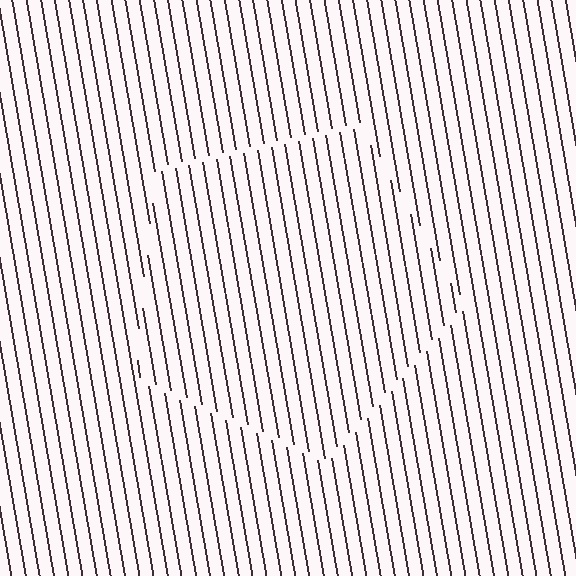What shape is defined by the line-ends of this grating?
An illusory pentagon. The interior of the shape contains the same grating, shifted by half a period — the contour is defined by the phase discontinuity where line-ends from the inner and outer gratings abut.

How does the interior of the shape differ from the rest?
The interior of the shape contains the same grating, shifted by half a period — the contour is defined by the phase discontinuity where line-ends from the inner and outer gratings abut.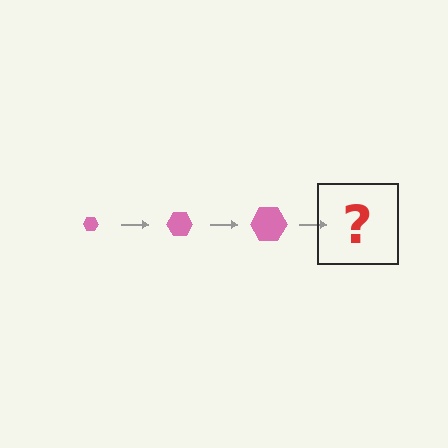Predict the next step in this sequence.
The next step is a pink hexagon, larger than the previous one.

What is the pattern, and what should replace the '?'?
The pattern is that the hexagon gets progressively larger each step. The '?' should be a pink hexagon, larger than the previous one.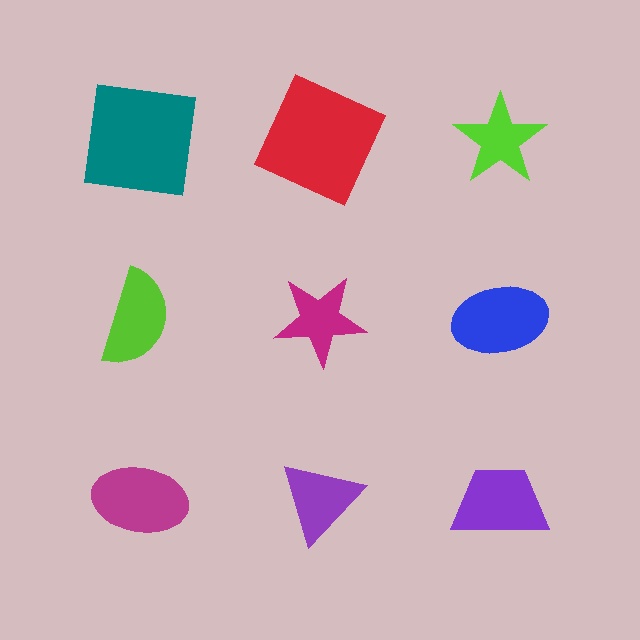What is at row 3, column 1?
A magenta ellipse.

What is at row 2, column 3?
A blue ellipse.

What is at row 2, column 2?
A magenta star.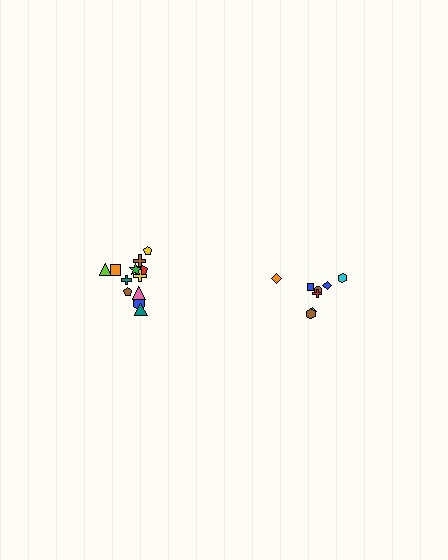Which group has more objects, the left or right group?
The left group.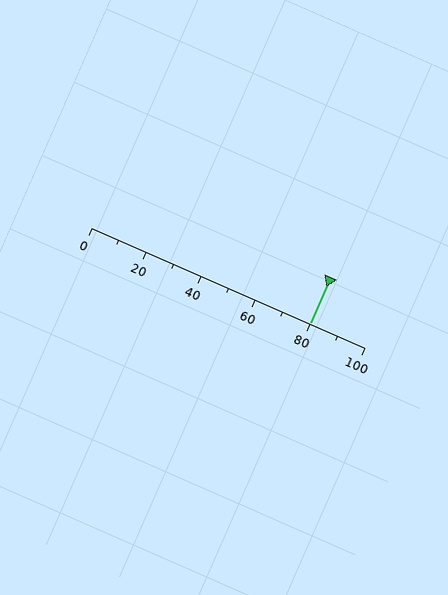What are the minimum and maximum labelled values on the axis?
The axis runs from 0 to 100.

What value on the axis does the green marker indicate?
The marker indicates approximately 80.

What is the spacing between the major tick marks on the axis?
The major ticks are spaced 20 apart.